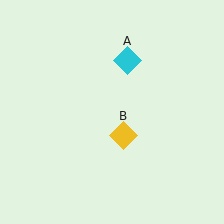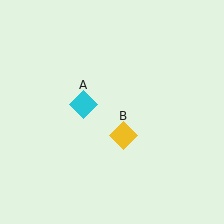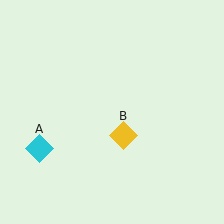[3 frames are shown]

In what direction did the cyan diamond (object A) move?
The cyan diamond (object A) moved down and to the left.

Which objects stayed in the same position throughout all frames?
Yellow diamond (object B) remained stationary.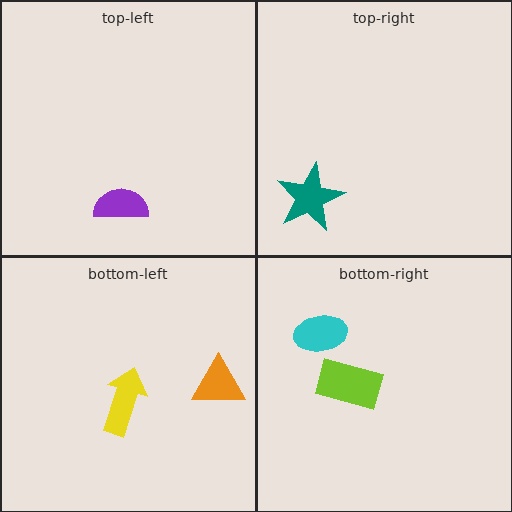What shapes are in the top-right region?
The teal star.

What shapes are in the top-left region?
The purple semicircle.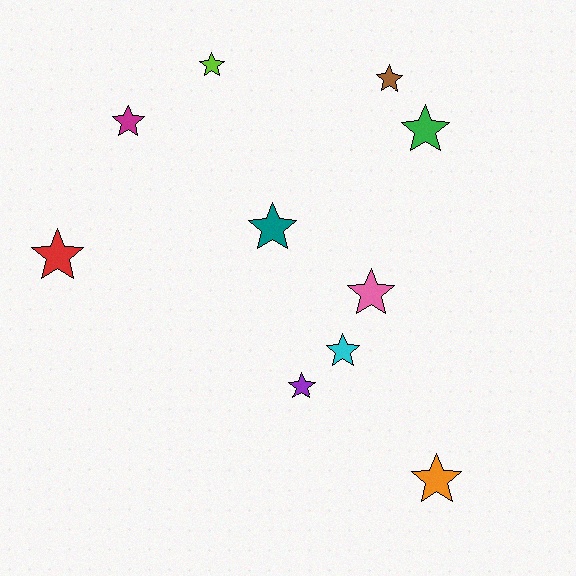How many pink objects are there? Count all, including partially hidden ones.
There is 1 pink object.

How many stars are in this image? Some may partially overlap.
There are 10 stars.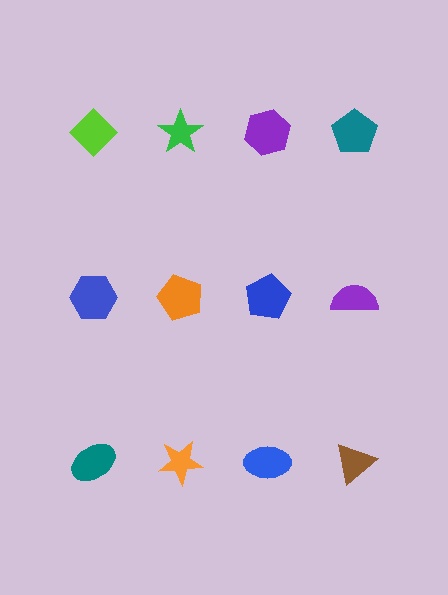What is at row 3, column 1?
A teal ellipse.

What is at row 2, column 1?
A blue hexagon.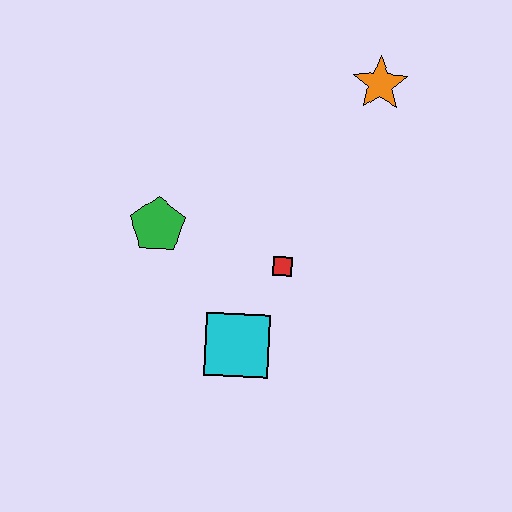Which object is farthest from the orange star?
The cyan square is farthest from the orange star.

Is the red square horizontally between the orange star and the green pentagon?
Yes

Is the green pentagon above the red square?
Yes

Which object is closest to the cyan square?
The red square is closest to the cyan square.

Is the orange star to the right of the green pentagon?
Yes